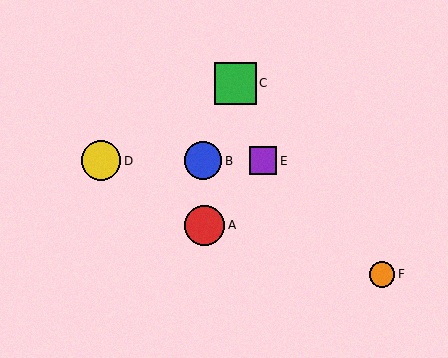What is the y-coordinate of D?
Object D is at y≈161.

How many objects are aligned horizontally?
3 objects (B, D, E) are aligned horizontally.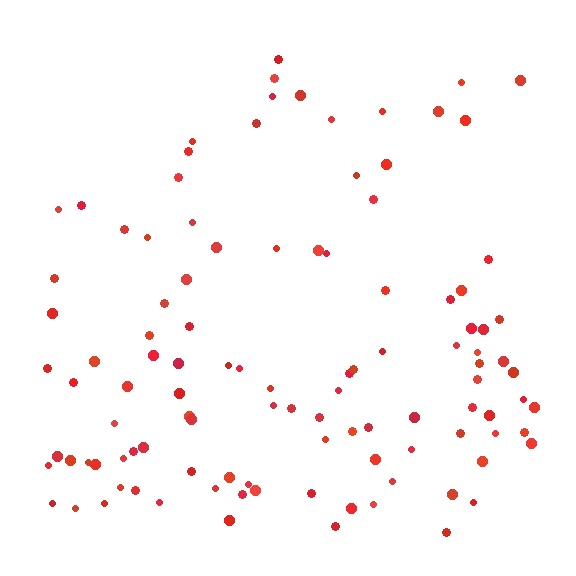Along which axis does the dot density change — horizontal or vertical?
Vertical.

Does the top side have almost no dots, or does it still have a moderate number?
Still a moderate number, just noticeably fewer than the bottom.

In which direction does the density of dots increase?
From top to bottom, with the bottom side densest.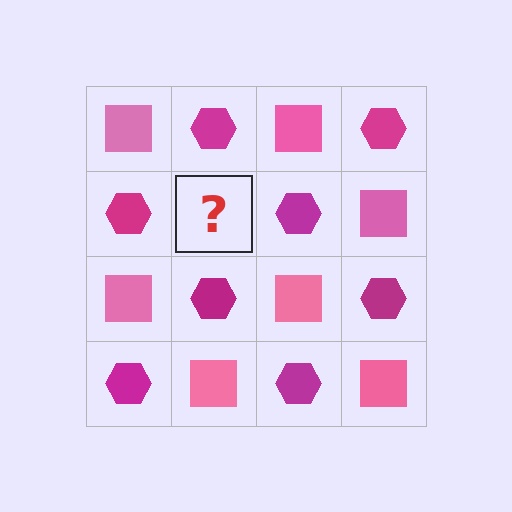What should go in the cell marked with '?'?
The missing cell should contain a pink square.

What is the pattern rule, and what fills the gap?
The rule is that it alternates pink square and magenta hexagon in a checkerboard pattern. The gap should be filled with a pink square.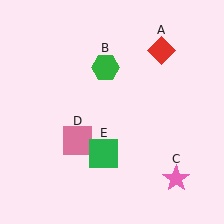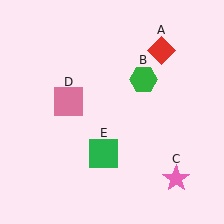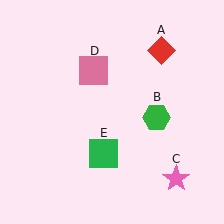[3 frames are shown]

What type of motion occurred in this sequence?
The green hexagon (object B), pink square (object D) rotated clockwise around the center of the scene.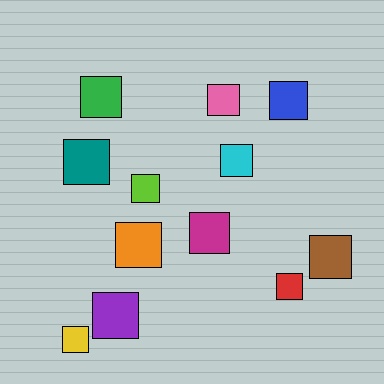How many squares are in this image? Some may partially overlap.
There are 12 squares.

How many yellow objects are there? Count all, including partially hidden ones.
There is 1 yellow object.